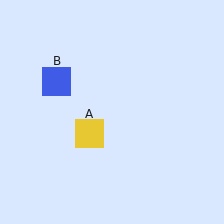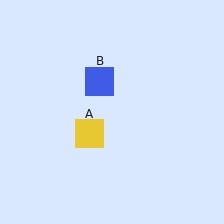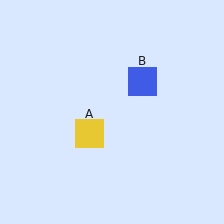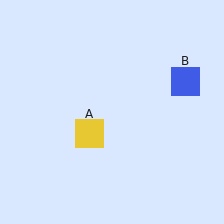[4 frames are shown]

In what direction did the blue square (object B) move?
The blue square (object B) moved right.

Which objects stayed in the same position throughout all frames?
Yellow square (object A) remained stationary.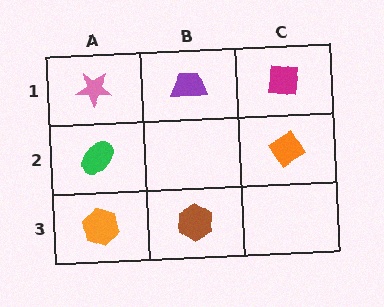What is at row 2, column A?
A green ellipse.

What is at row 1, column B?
A purple trapezoid.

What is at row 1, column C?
A magenta square.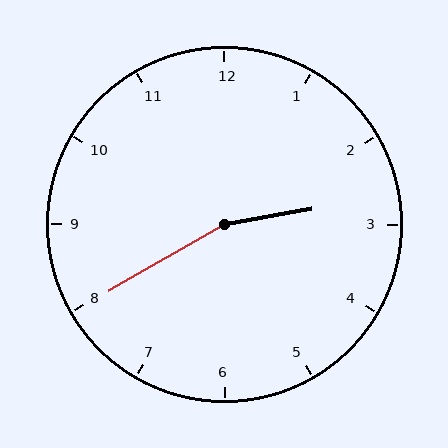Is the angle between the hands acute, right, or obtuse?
It is obtuse.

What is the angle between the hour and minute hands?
Approximately 160 degrees.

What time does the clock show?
2:40.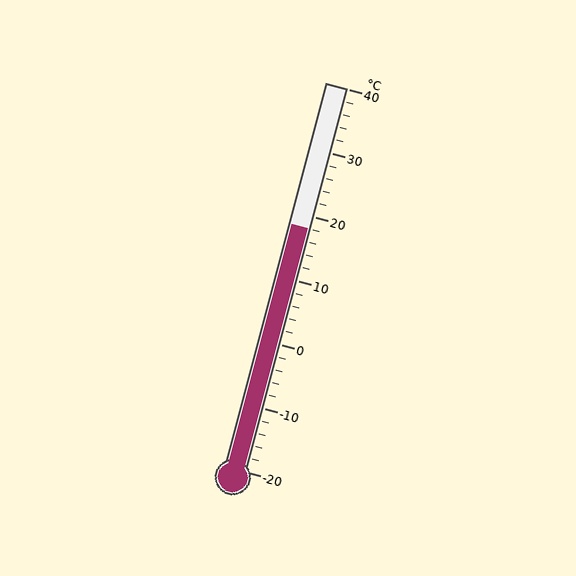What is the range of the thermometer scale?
The thermometer scale ranges from -20°C to 40°C.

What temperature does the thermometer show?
The thermometer shows approximately 18°C.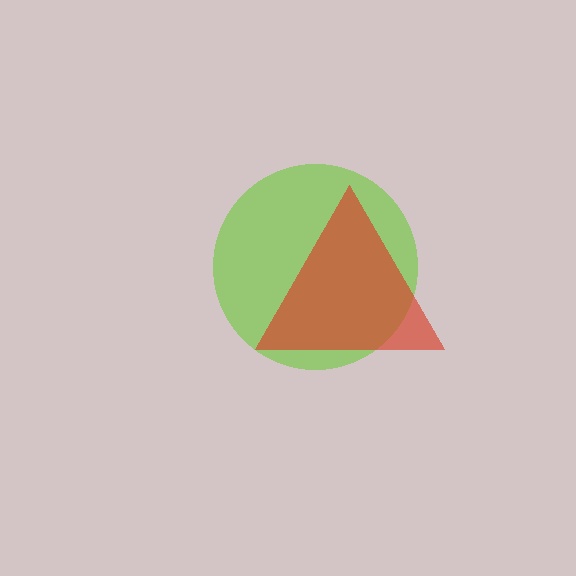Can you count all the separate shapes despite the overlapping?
Yes, there are 2 separate shapes.